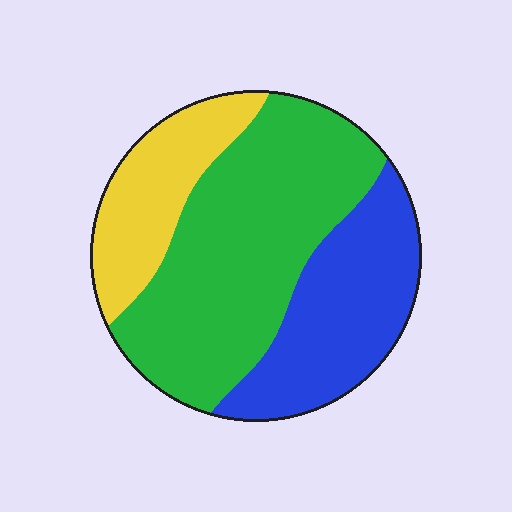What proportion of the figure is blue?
Blue covers about 30% of the figure.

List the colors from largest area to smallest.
From largest to smallest: green, blue, yellow.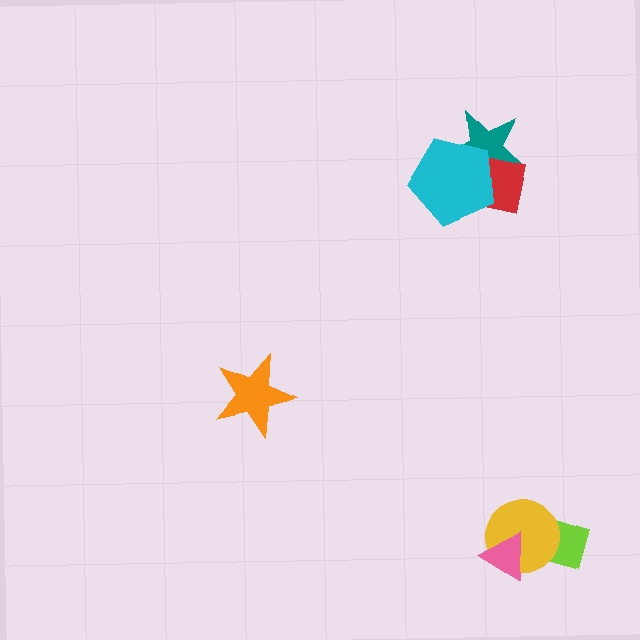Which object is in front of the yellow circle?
The pink triangle is in front of the yellow circle.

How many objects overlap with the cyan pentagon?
2 objects overlap with the cyan pentagon.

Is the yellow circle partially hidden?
Yes, it is partially covered by another shape.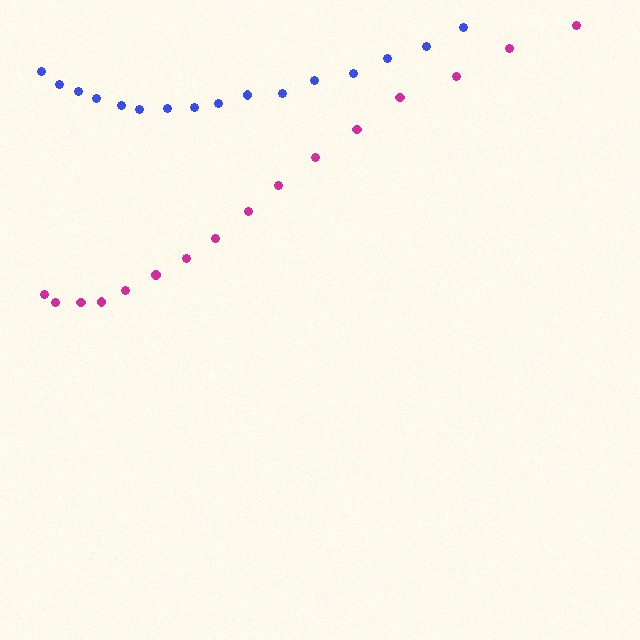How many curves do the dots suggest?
There are 2 distinct paths.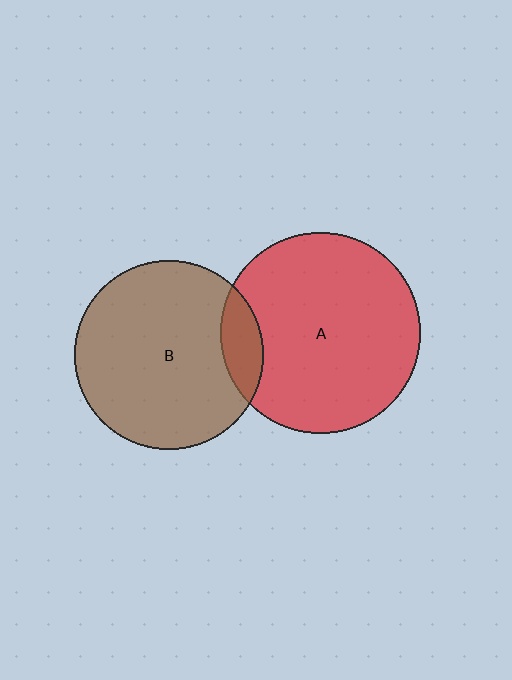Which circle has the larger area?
Circle A (red).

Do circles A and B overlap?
Yes.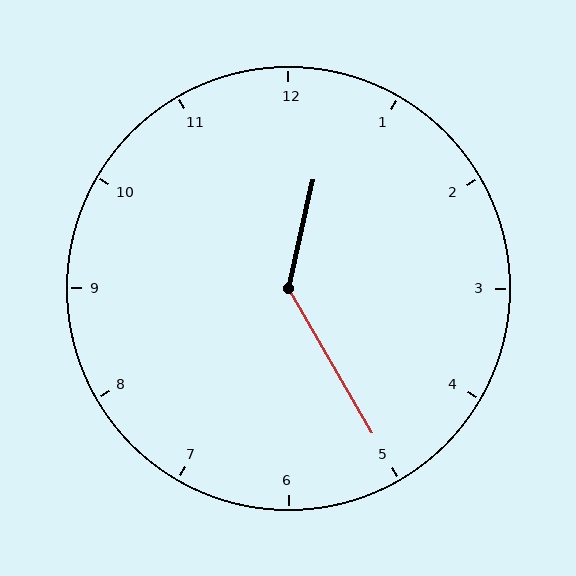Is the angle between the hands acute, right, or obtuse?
It is obtuse.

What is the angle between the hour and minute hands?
Approximately 138 degrees.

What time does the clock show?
12:25.